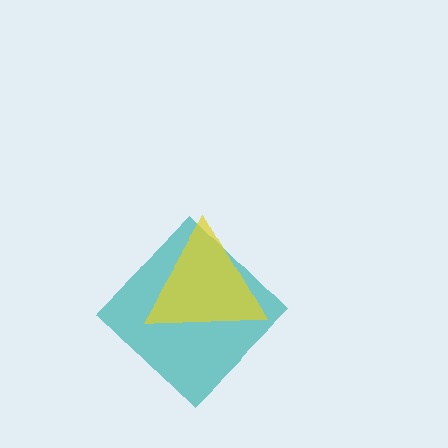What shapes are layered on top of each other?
The layered shapes are: a teal diamond, a yellow triangle.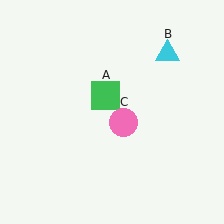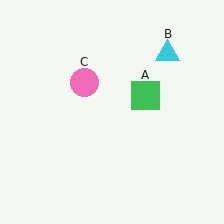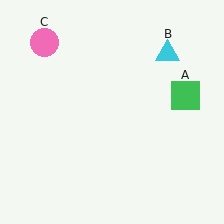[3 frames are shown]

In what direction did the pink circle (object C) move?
The pink circle (object C) moved up and to the left.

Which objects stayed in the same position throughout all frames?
Cyan triangle (object B) remained stationary.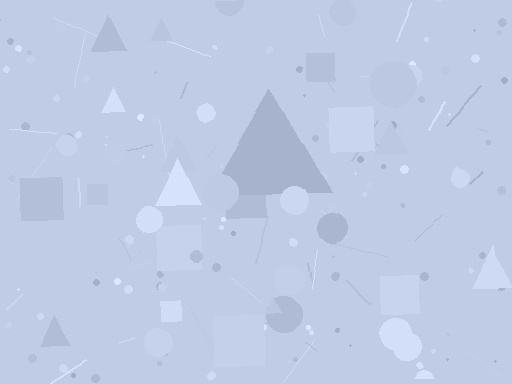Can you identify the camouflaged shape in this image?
The camouflaged shape is a triangle.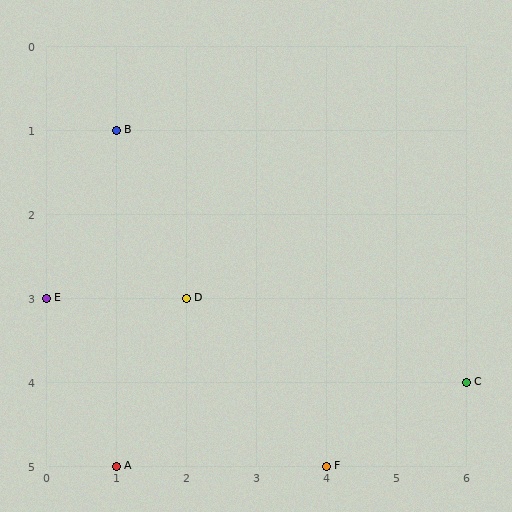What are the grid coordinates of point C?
Point C is at grid coordinates (6, 4).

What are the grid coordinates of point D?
Point D is at grid coordinates (2, 3).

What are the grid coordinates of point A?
Point A is at grid coordinates (1, 5).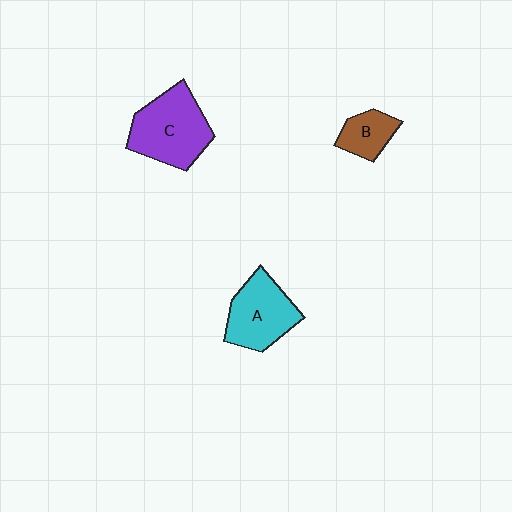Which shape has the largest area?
Shape C (purple).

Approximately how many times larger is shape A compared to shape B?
Approximately 1.9 times.